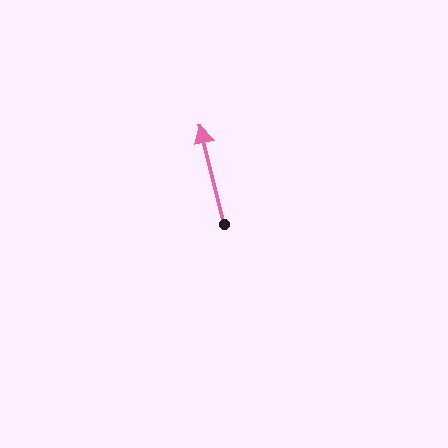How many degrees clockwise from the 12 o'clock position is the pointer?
Approximately 346 degrees.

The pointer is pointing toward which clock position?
Roughly 12 o'clock.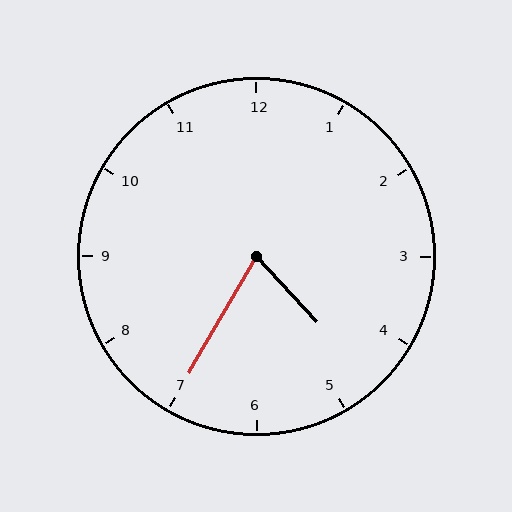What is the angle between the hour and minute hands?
Approximately 72 degrees.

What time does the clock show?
4:35.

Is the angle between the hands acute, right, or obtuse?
It is acute.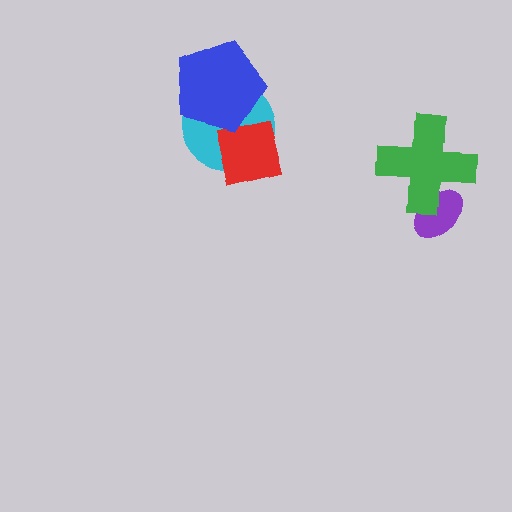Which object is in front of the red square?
The blue pentagon is in front of the red square.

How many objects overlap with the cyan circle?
2 objects overlap with the cyan circle.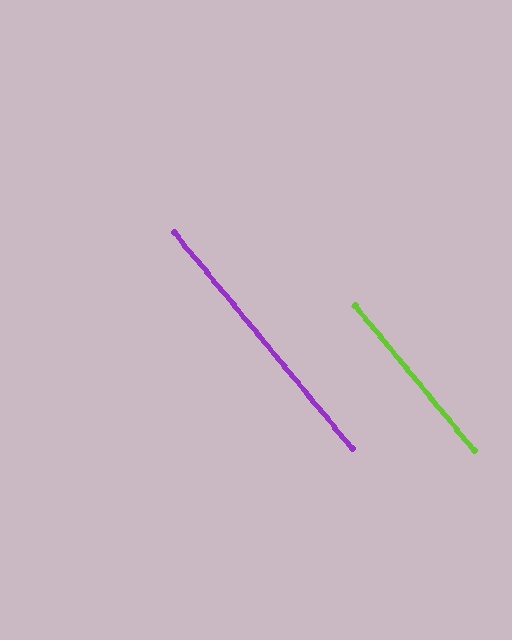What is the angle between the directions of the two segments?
Approximately 0 degrees.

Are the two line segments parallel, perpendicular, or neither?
Parallel — their directions differ by only 0.1°.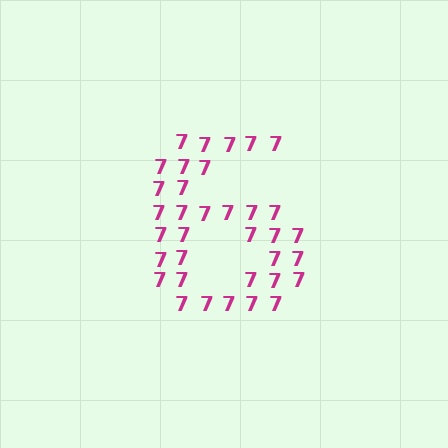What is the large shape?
The large shape is the digit 6.